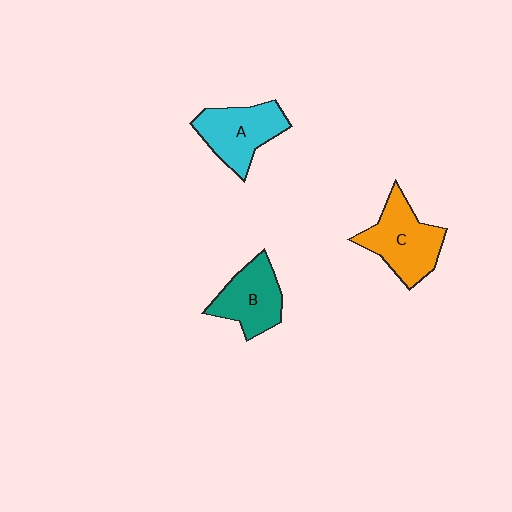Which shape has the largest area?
Shape C (orange).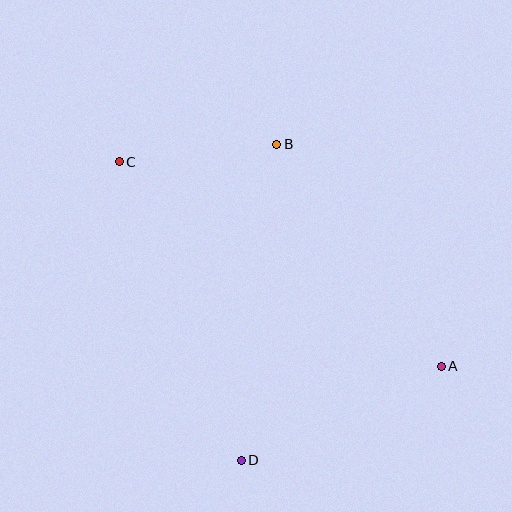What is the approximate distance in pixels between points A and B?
The distance between A and B is approximately 276 pixels.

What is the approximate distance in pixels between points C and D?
The distance between C and D is approximately 323 pixels.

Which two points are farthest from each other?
Points A and C are farthest from each other.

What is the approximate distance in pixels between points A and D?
The distance between A and D is approximately 221 pixels.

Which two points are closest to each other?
Points B and C are closest to each other.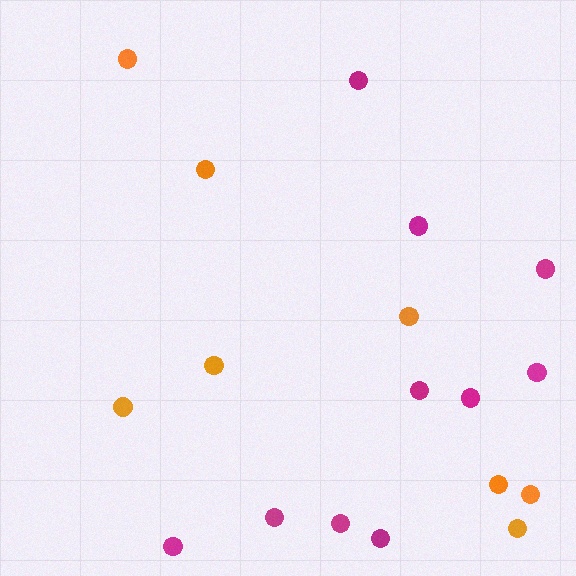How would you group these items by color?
There are 2 groups: one group of magenta circles (10) and one group of orange circles (8).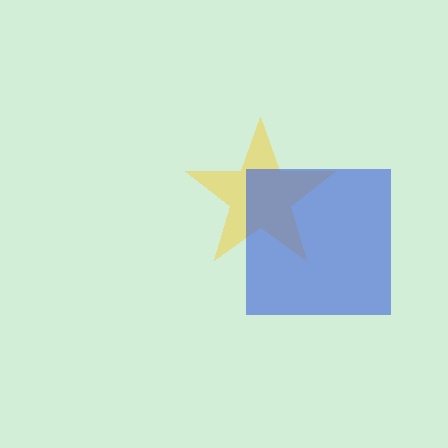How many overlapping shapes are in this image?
There are 2 overlapping shapes in the image.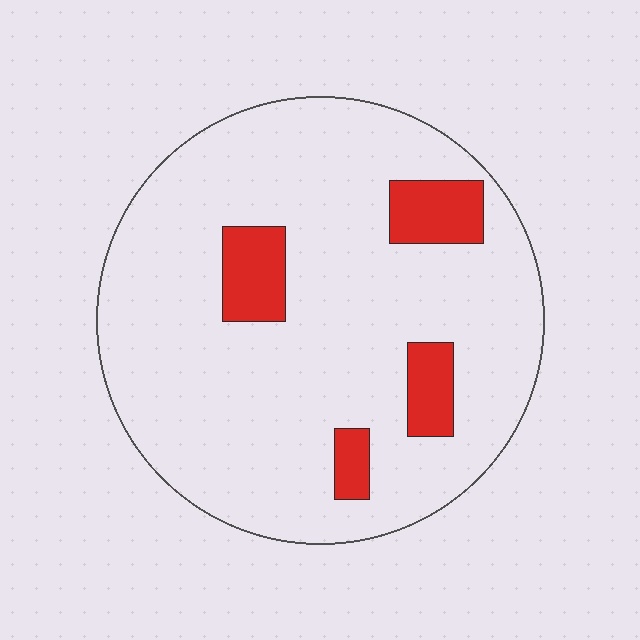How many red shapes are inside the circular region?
4.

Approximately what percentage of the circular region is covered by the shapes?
Approximately 10%.